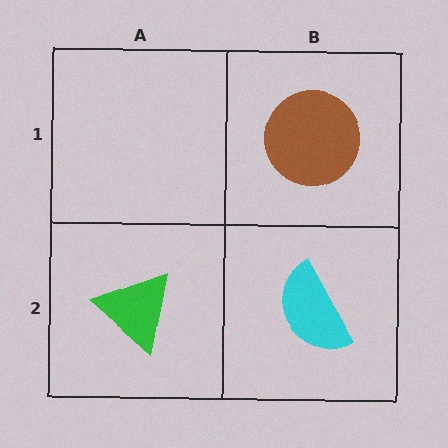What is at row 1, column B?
A brown circle.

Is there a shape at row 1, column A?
No, that cell is empty.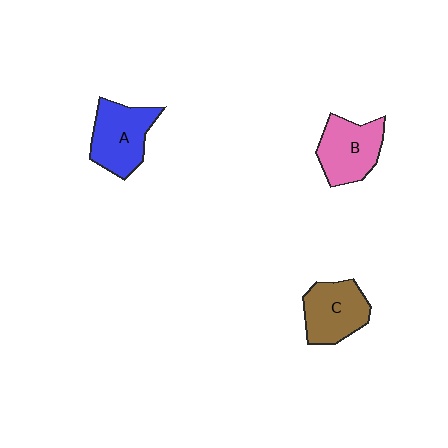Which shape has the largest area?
Shape A (blue).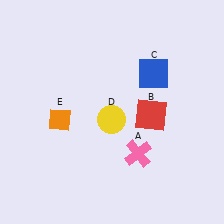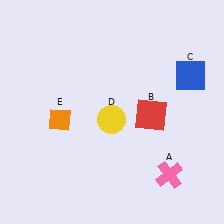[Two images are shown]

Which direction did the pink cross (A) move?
The pink cross (A) moved right.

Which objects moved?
The objects that moved are: the pink cross (A), the blue square (C).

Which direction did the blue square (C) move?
The blue square (C) moved right.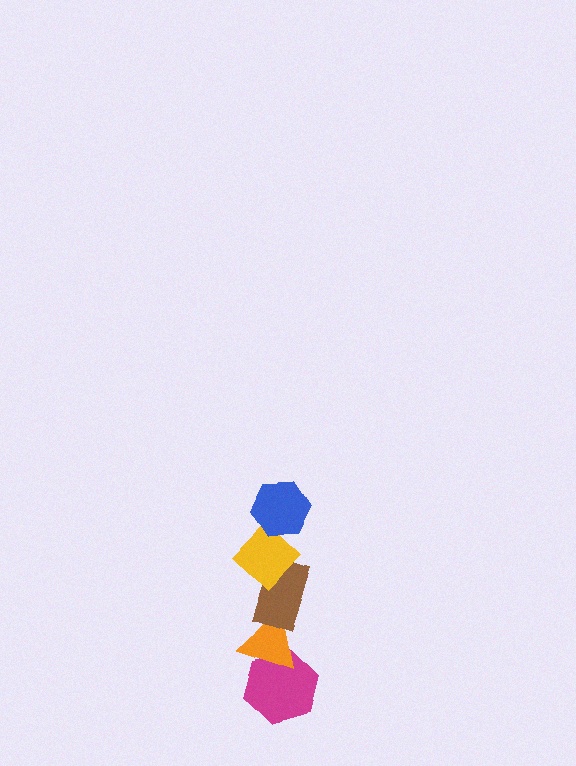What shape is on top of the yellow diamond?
The blue hexagon is on top of the yellow diamond.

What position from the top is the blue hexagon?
The blue hexagon is 1st from the top.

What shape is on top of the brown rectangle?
The yellow diamond is on top of the brown rectangle.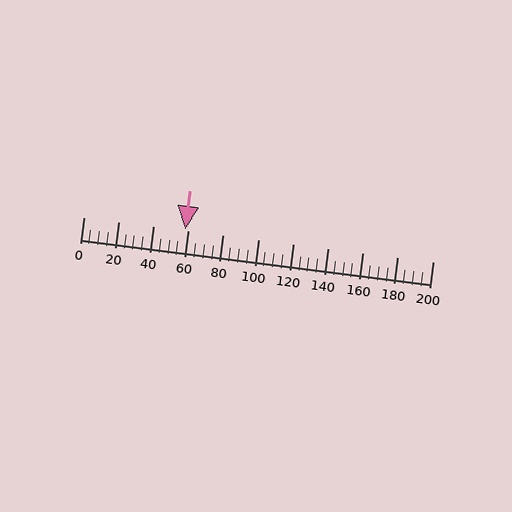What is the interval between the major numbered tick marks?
The major tick marks are spaced 20 units apart.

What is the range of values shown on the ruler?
The ruler shows values from 0 to 200.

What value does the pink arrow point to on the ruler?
The pink arrow points to approximately 58.